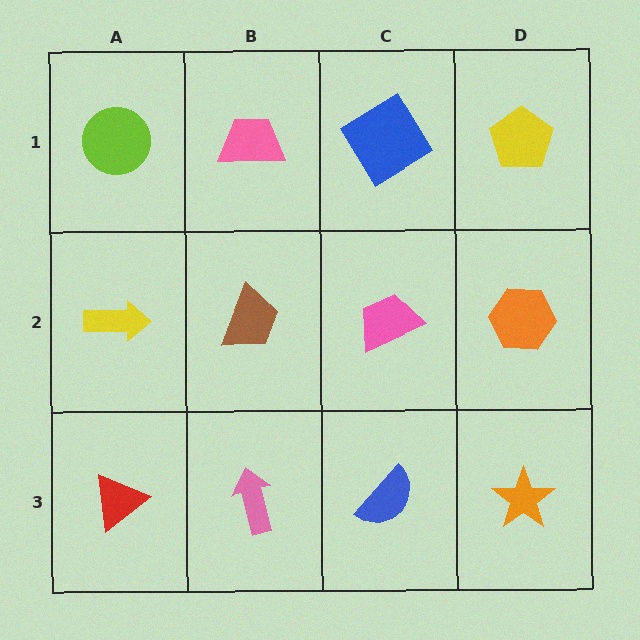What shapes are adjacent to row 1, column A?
A yellow arrow (row 2, column A), a pink trapezoid (row 1, column B).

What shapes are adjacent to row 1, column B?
A brown trapezoid (row 2, column B), a lime circle (row 1, column A), a blue diamond (row 1, column C).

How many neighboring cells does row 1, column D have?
2.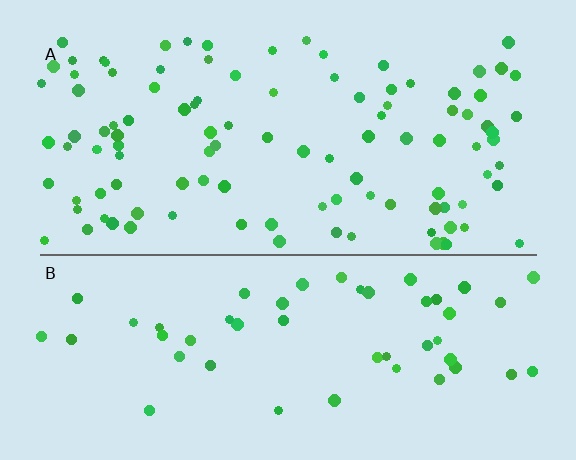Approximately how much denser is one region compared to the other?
Approximately 2.1× — region A over region B.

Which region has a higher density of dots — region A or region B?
A (the top).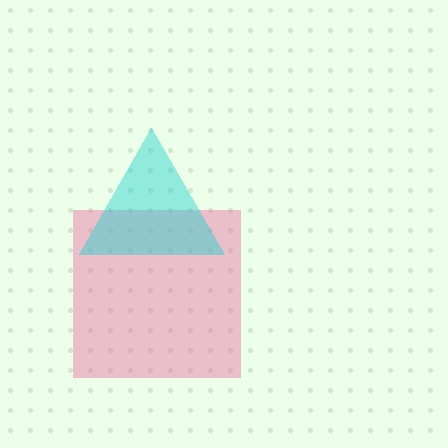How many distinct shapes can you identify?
There are 2 distinct shapes: a pink square, a cyan triangle.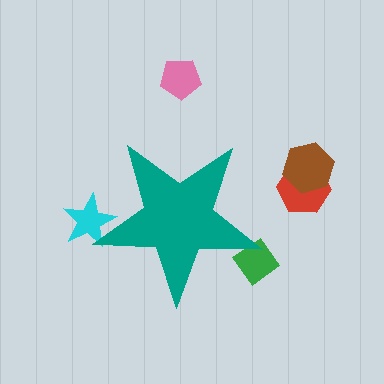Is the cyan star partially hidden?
Yes, the cyan star is partially hidden behind the teal star.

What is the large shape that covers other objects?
A teal star.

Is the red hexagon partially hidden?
No, the red hexagon is fully visible.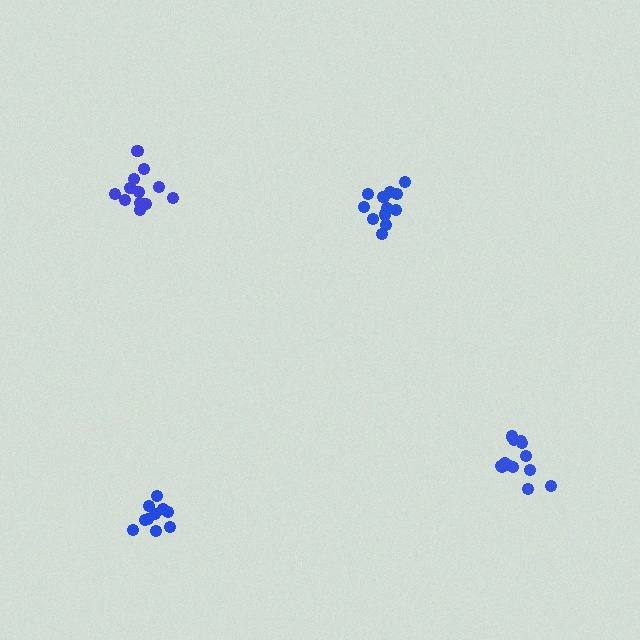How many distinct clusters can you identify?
There are 4 distinct clusters.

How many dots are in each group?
Group 1: 13 dots, Group 2: 12 dots, Group 3: 10 dots, Group 4: 12 dots (47 total).